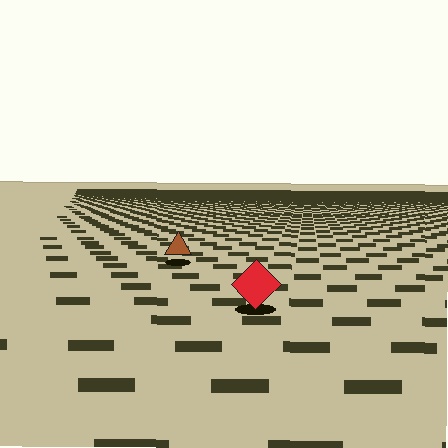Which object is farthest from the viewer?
The brown triangle is farthest from the viewer. It appears smaller and the ground texture around it is denser.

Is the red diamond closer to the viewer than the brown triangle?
Yes. The red diamond is closer — you can tell from the texture gradient: the ground texture is coarser near it.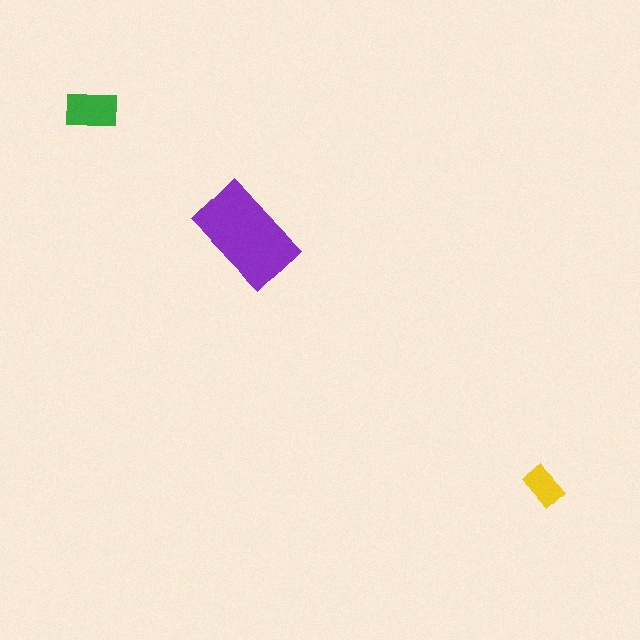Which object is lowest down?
The yellow rectangle is bottommost.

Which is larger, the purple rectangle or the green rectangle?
The purple one.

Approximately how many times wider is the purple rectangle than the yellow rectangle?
About 2.5 times wider.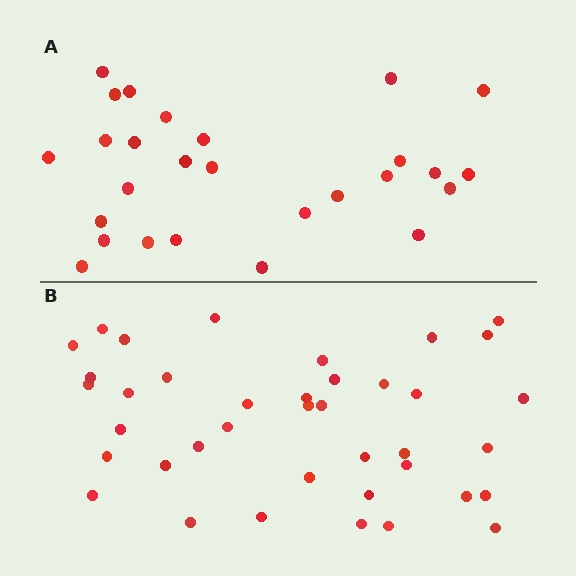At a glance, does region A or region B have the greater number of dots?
Region B (the bottom region) has more dots.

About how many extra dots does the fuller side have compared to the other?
Region B has roughly 12 or so more dots than region A.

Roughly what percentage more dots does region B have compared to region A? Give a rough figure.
About 45% more.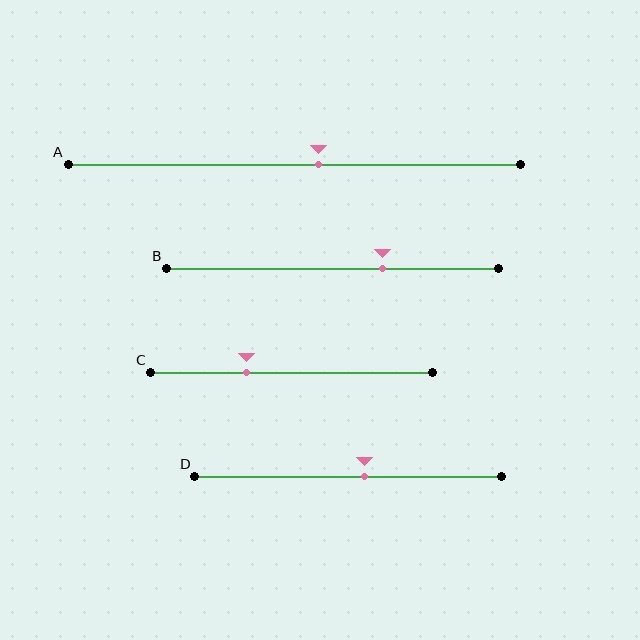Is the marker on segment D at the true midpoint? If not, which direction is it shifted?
No, the marker on segment D is shifted to the right by about 5% of the segment length.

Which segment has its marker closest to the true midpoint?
Segment D has its marker closest to the true midpoint.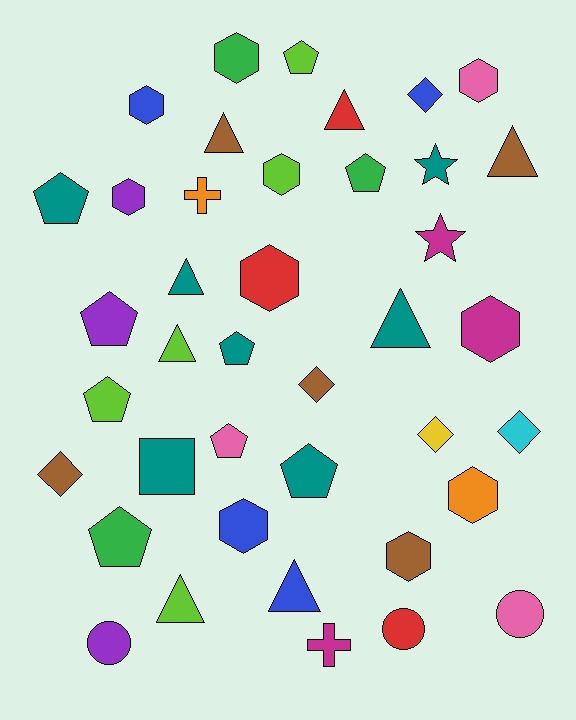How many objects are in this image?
There are 40 objects.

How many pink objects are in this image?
There are 3 pink objects.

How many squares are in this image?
There is 1 square.